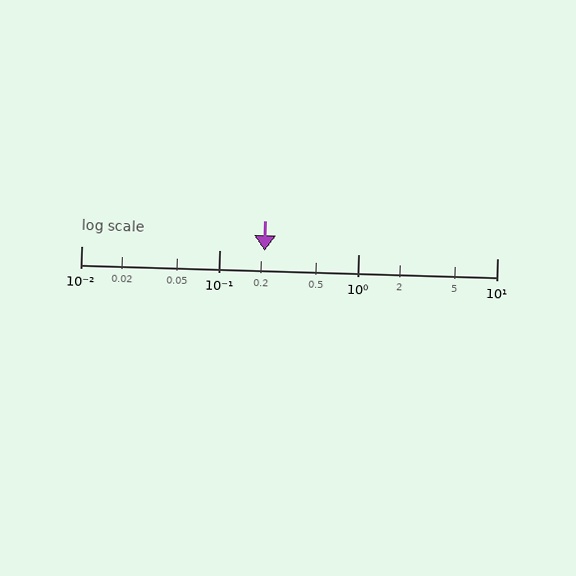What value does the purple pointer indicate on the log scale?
The pointer indicates approximately 0.21.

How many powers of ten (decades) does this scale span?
The scale spans 3 decades, from 0.01 to 10.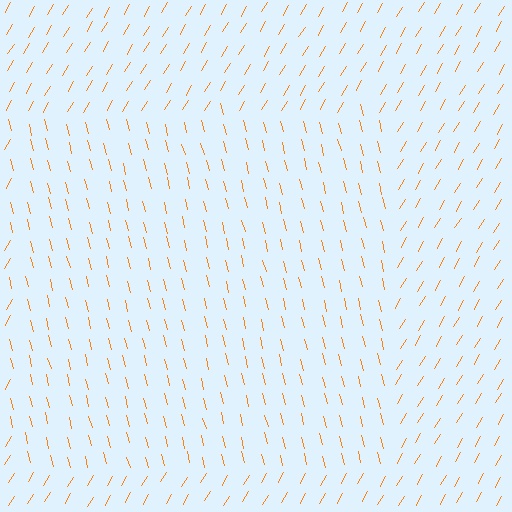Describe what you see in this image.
The image is filled with small orange line segments. A rectangle region in the image has lines oriented differently from the surrounding lines, creating a visible texture boundary.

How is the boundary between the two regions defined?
The boundary is defined purely by a change in line orientation (approximately 45 degrees difference). All lines are the same color and thickness.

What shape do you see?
I see a rectangle.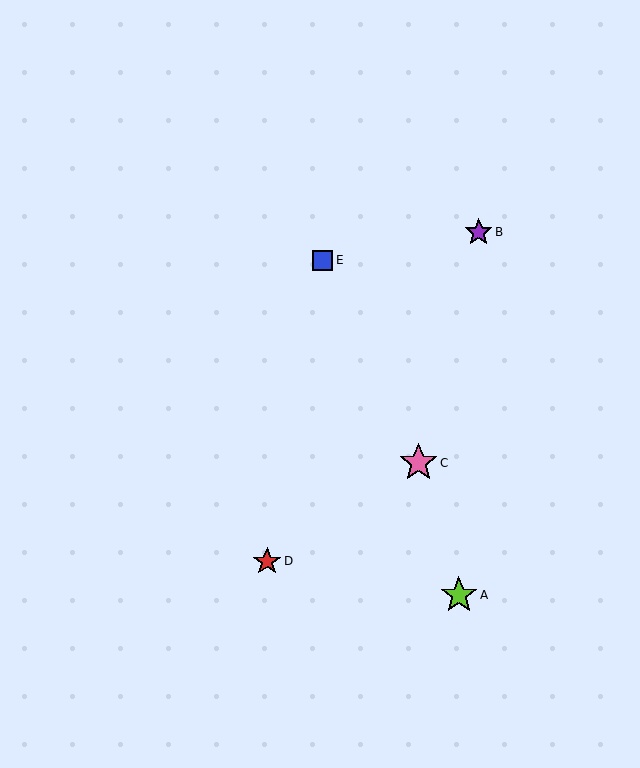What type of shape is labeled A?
Shape A is a lime star.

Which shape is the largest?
The pink star (labeled C) is the largest.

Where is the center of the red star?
The center of the red star is at (267, 561).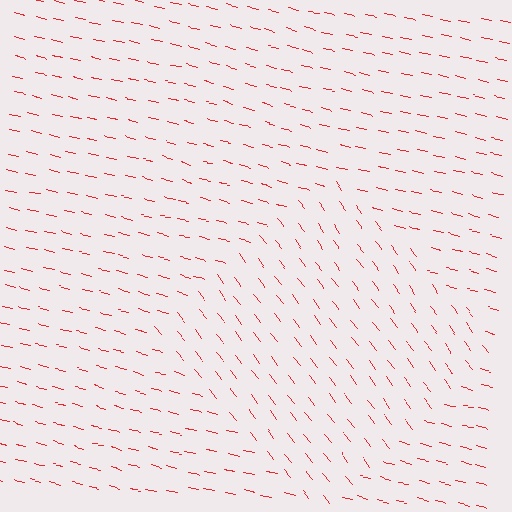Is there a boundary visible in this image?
Yes, there is a texture boundary formed by a change in line orientation.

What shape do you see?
I see a diamond.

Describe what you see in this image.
The image is filled with small red line segments. A diamond region in the image has lines oriented differently from the surrounding lines, creating a visible texture boundary.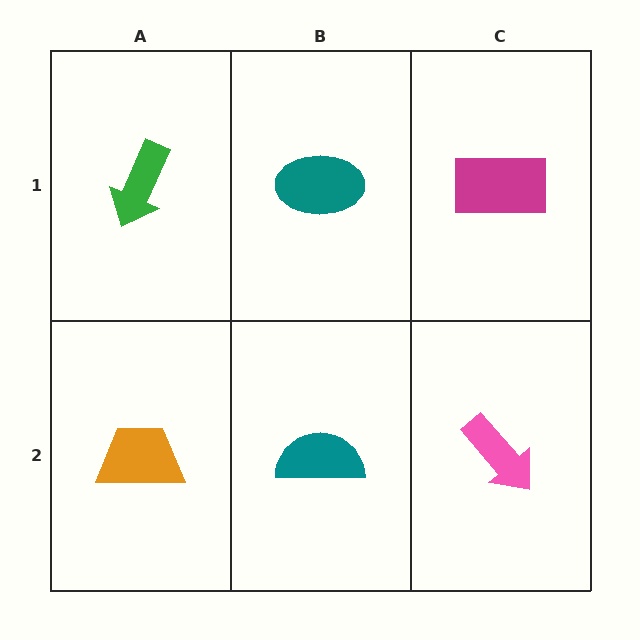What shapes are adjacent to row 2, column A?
A green arrow (row 1, column A), a teal semicircle (row 2, column B).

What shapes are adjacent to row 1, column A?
An orange trapezoid (row 2, column A), a teal ellipse (row 1, column B).